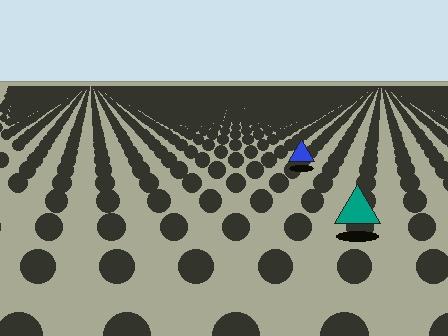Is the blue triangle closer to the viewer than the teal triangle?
No. The teal triangle is closer — you can tell from the texture gradient: the ground texture is coarser near it.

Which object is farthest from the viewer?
The blue triangle is farthest from the viewer. It appears smaller and the ground texture around it is denser.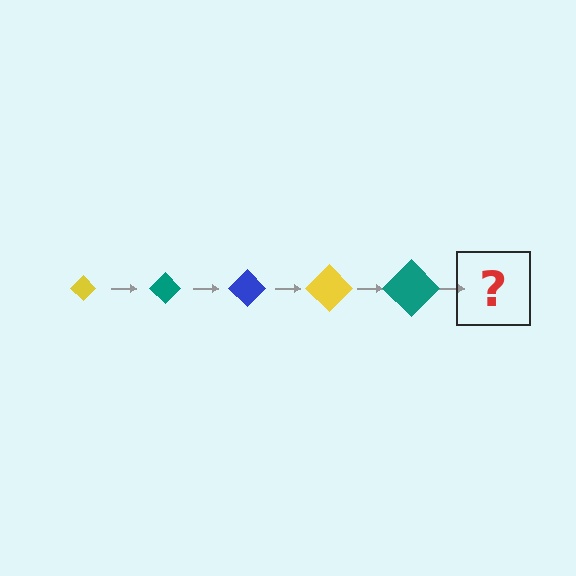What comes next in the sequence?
The next element should be a blue diamond, larger than the previous one.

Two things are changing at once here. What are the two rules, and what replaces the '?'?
The two rules are that the diamond grows larger each step and the color cycles through yellow, teal, and blue. The '?' should be a blue diamond, larger than the previous one.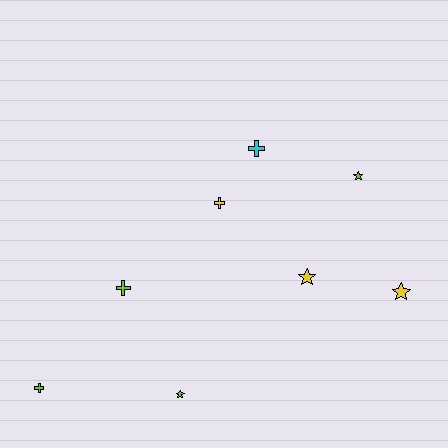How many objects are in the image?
There are 8 objects.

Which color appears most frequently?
Lime, with 4 objects.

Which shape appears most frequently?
Star, with 4 objects.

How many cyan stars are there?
There are no cyan stars.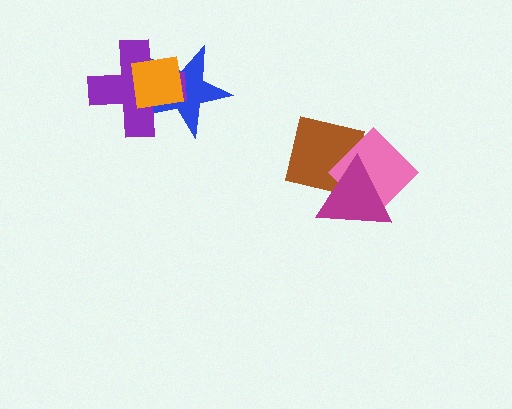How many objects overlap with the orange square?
2 objects overlap with the orange square.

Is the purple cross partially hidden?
Yes, it is partially covered by another shape.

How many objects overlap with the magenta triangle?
2 objects overlap with the magenta triangle.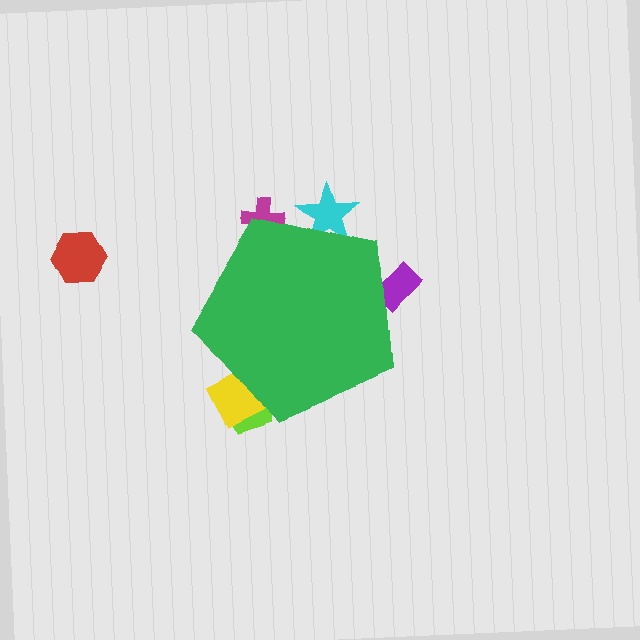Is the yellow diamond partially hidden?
Yes, the yellow diamond is partially hidden behind the green pentagon.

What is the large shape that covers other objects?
A green pentagon.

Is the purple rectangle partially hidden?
Yes, the purple rectangle is partially hidden behind the green pentagon.